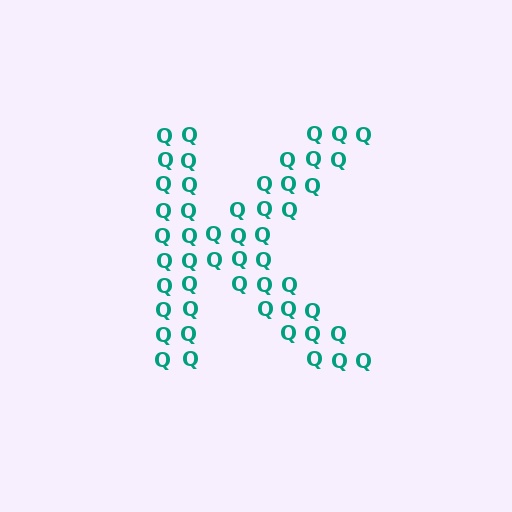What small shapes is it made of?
It is made of small letter Q's.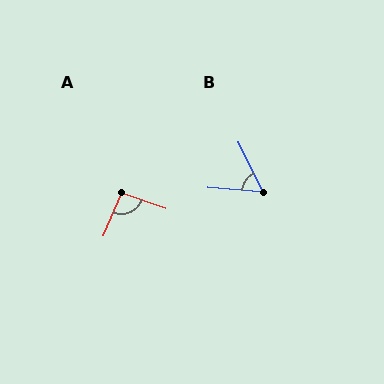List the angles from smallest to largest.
B (60°), A (94°).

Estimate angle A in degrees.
Approximately 94 degrees.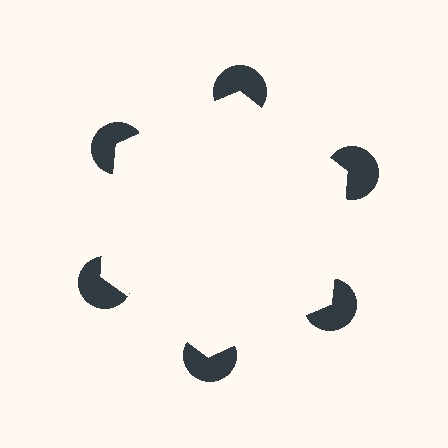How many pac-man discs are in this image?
There are 6 — one at each vertex of the illusory hexagon.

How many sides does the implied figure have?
6 sides.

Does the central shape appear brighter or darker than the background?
It typically appears slightly brighter than the background, even though no actual brightness change is drawn.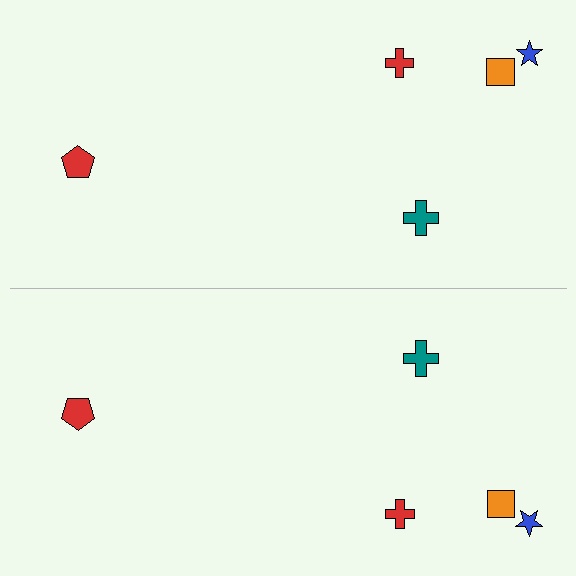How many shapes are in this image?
There are 10 shapes in this image.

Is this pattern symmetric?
Yes, this pattern has bilateral (reflection) symmetry.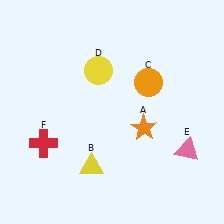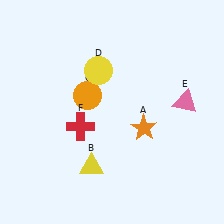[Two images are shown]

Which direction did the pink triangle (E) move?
The pink triangle (E) moved up.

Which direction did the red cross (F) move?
The red cross (F) moved right.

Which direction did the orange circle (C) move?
The orange circle (C) moved left.